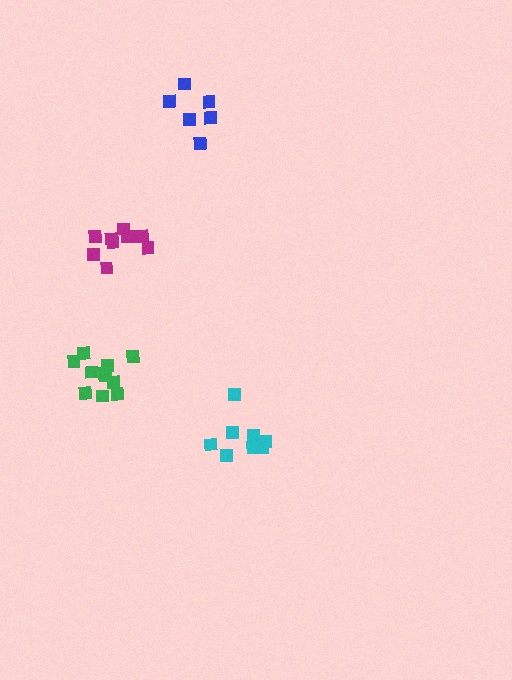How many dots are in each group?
Group 1: 8 dots, Group 2: 6 dots, Group 3: 10 dots, Group 4: 11 dots (35 total).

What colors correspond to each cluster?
The clusters are colored: cyan, blue, magenta, green.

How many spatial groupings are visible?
There are 4 spatial groupings.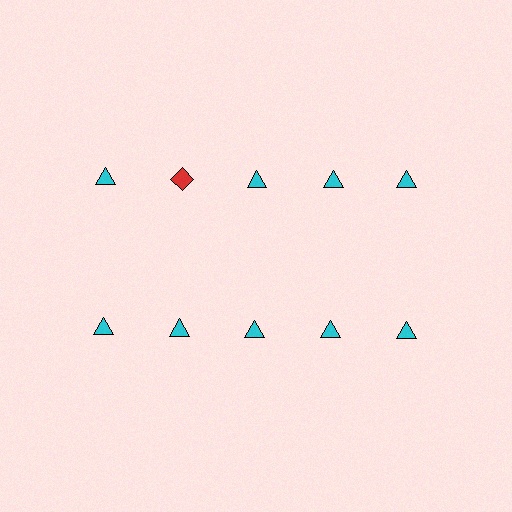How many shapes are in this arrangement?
There are 10 shapes arranged in a grid pattern.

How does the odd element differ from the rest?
It differs in both color (red instead of cyan) and shape (diamond instead of triangle).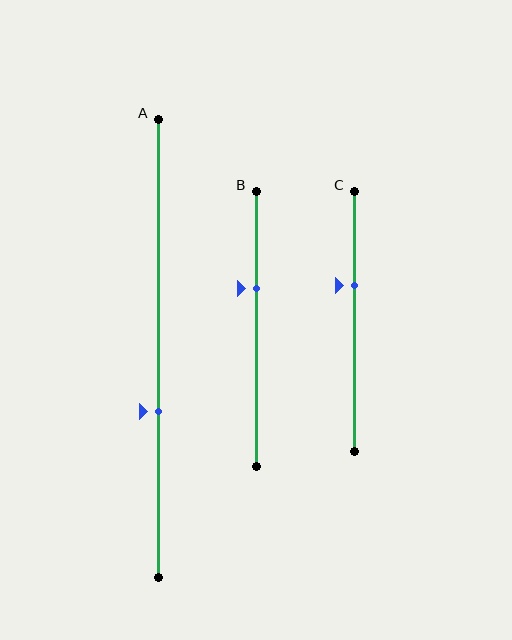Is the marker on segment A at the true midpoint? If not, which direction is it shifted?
No, the marker on segment A is shifted downward by about 14% of the segment length.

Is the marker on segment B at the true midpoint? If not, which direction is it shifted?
No, the marker on segment B is shifted upward by about 15% of the segment length.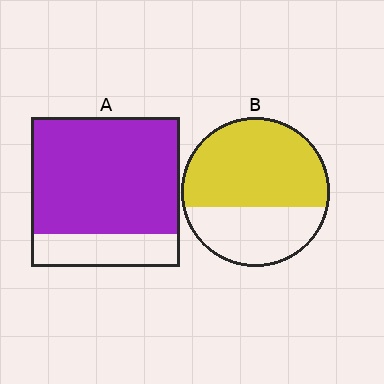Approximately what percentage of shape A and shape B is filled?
A is approximately 80% and B is approximately 65%.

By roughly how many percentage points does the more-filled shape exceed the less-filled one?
By roughly 15 percentage points (A over B).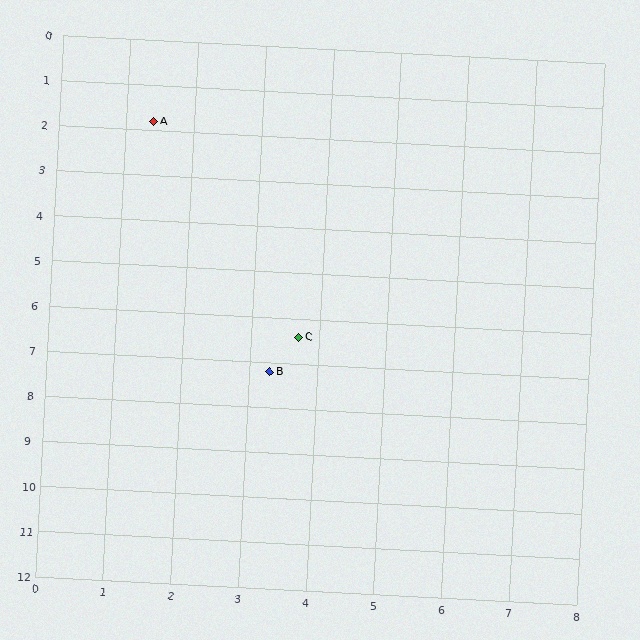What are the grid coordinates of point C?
Point C is at approximately (3.7, 6.4).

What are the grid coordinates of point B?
Point B is at approximately (3.3, 7.2).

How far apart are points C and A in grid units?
Points C and A are about 5.1 grid units apart.